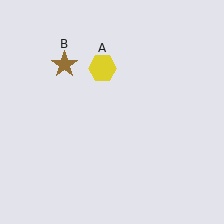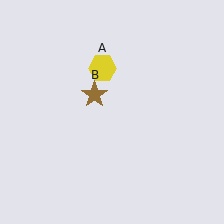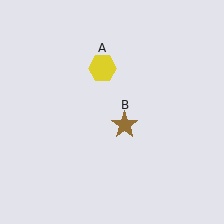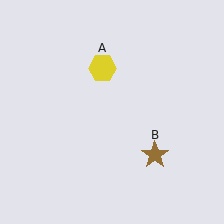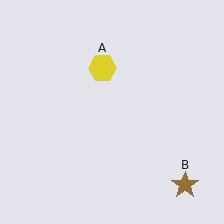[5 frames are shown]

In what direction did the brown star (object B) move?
The brown star (object B) moved down and to the right.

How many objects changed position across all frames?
1 object changed position: brown star (object B).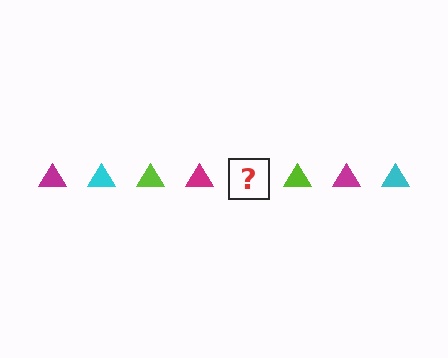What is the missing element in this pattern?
The missing element is a cyan triangle.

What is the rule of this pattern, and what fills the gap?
The rule is that the pattern cycles through magenta, cyan, lime triangles. The gap should be filled with a cyan triangle.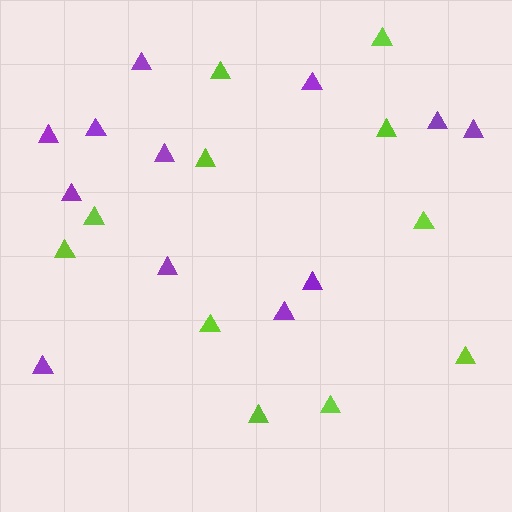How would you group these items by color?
There are 2 groups: one group of lime triangles (11) and one group of purple triangles (12).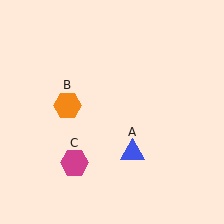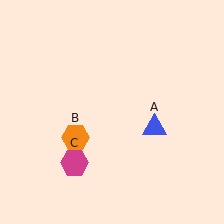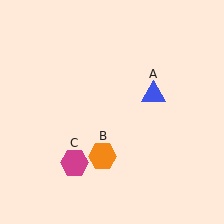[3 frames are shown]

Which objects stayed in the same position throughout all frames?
Magenta hexagon (object C) remained stationary.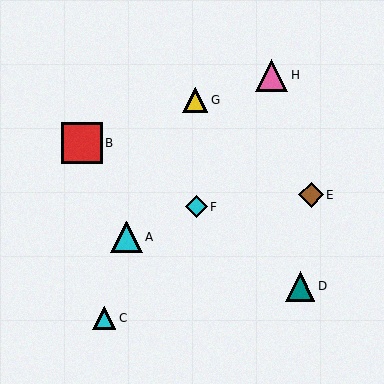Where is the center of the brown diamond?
The center of the brown diamond is at (311, 195).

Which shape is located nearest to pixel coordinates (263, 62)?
The pink triangle (labeled H) at (272, 75) is nearest to that location.